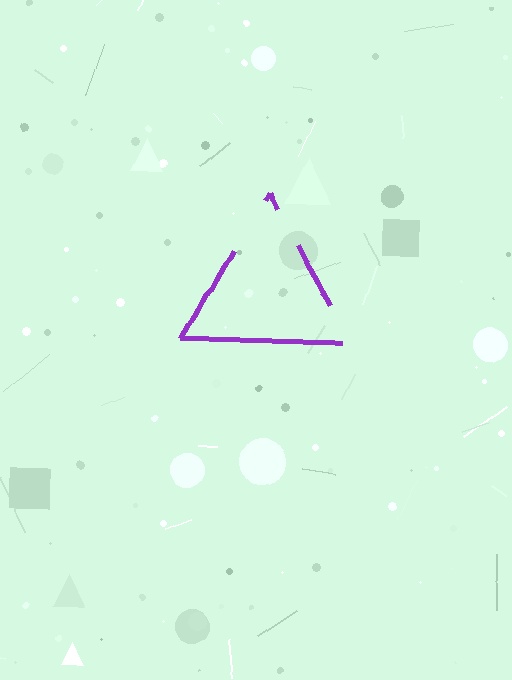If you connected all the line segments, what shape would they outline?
They would outline a triangle.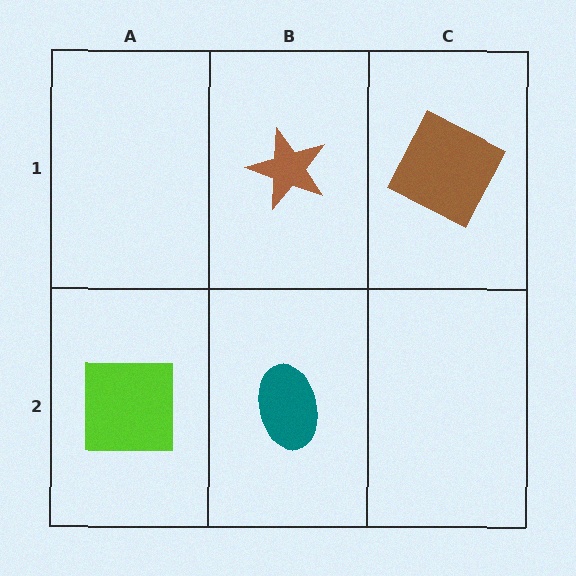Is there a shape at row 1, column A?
No, that cell is empty.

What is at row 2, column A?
A lime square.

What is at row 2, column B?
A teal ellipse.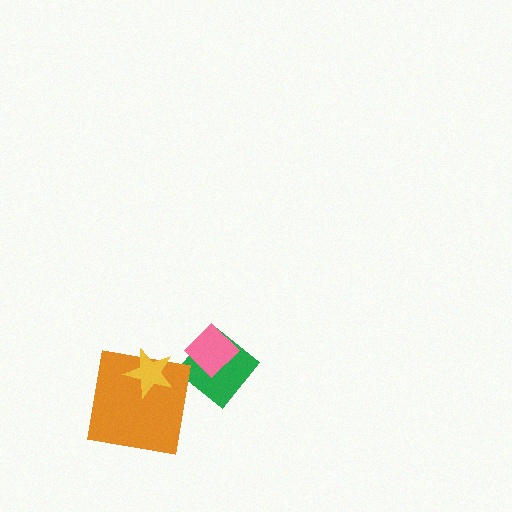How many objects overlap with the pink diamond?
1 object overlaps with the pink diamond.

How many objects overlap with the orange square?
1 object overlaps with the orange square.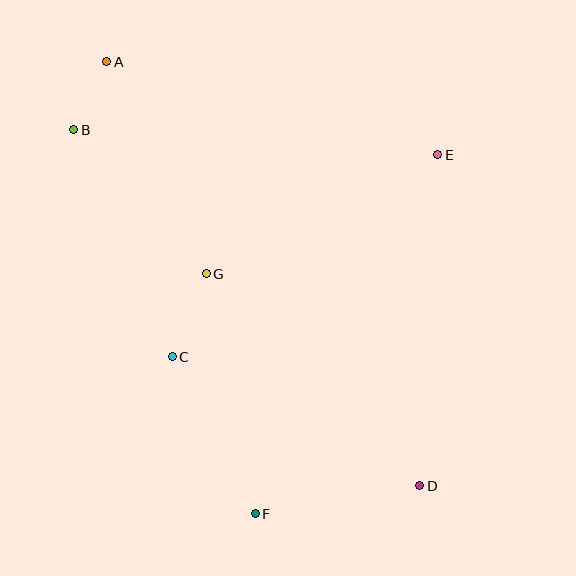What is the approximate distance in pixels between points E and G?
The distance between E and G is approximately 260 pixels.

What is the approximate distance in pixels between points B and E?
The distance between B and E is approximately 365 pixels.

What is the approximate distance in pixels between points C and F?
The distance between C and F is approximately 177 pixels.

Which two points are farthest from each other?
Points A and D are farthest from each other.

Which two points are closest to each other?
Points A and B are closest to each other.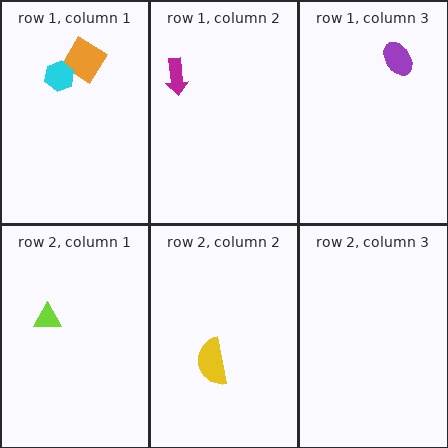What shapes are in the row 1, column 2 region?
The magenta arrow.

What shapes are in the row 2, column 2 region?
The yellow semicircle.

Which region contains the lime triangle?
The row 2, column 1 region.